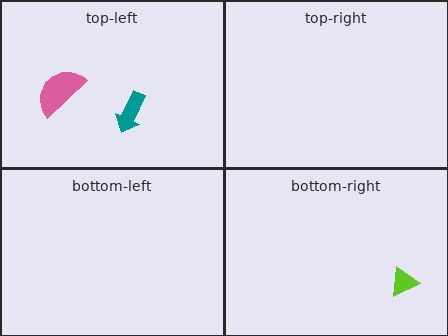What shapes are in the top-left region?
The pink semicircle, the teal arrow.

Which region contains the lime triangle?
The bottom-right region.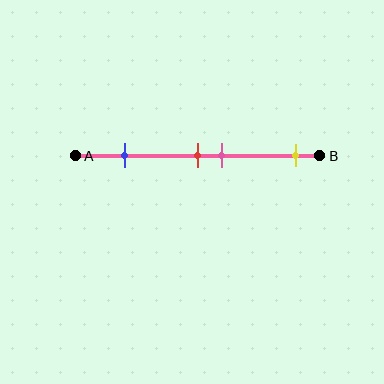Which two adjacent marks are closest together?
The red and pink marks are the closest adjacent pair.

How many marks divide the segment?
There are 4 marks dividing the segment.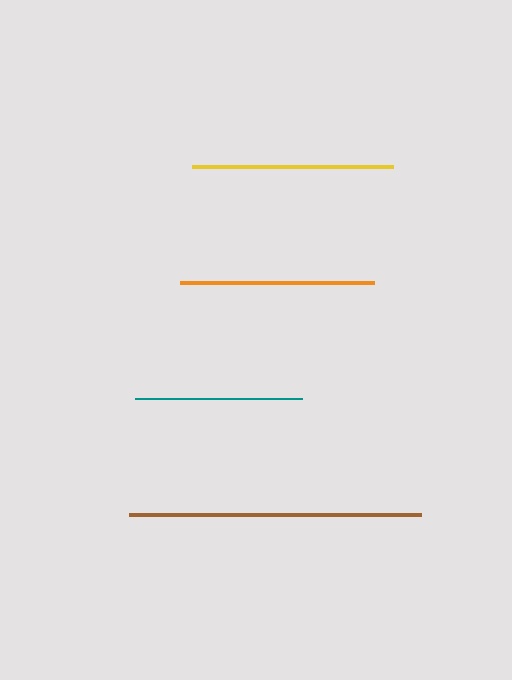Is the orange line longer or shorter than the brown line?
The brown line is longer than the orange line.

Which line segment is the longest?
The brown line is the longest at approximately 292 pixels.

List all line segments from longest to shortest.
From longest to shortest: brown, yellow, orange, teal.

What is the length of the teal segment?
The teal segment is approximately 168 pixels long.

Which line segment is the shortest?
The teal line is the shortest at approximately 168 pixels.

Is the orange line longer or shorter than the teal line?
The orange line is longer than the teal line.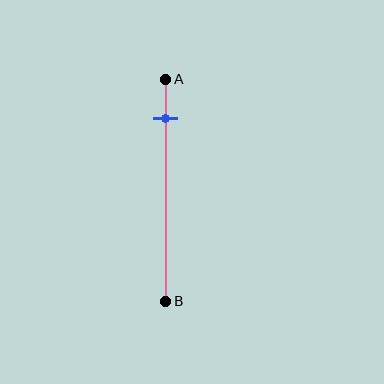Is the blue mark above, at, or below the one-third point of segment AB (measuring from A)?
The blue mark is above the one-third point of segment AB.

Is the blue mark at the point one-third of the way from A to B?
No, the mark is at about 20% from A, not at the 33% one-third point.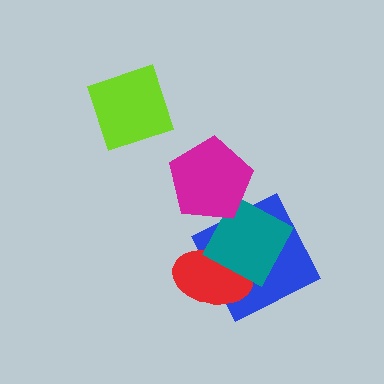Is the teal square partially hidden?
No, no other shape covers it.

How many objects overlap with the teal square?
2 objects overlap with the teal square.